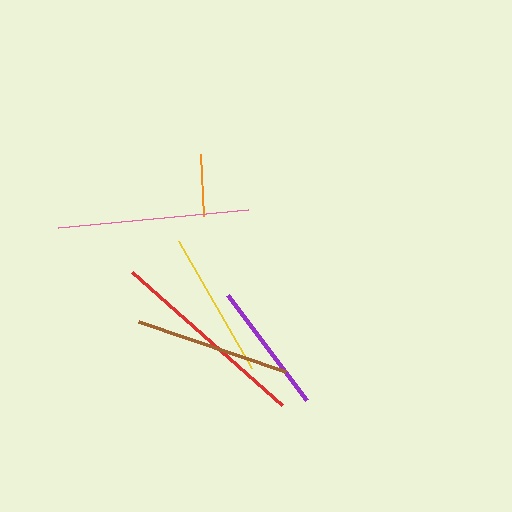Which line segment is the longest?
The red line is the longest at approximately 201 pixels.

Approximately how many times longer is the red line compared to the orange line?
The red line is approximately 3.2 times the length of the orange line.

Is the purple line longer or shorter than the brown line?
The brown line is longer than the purple line.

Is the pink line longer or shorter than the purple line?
The pink line is longer than the purple line.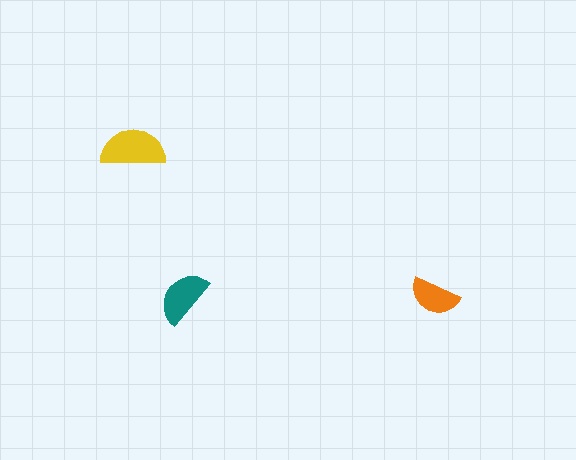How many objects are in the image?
There are 3 objects in the image.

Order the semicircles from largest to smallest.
the yellow one, the teal one, the orange one.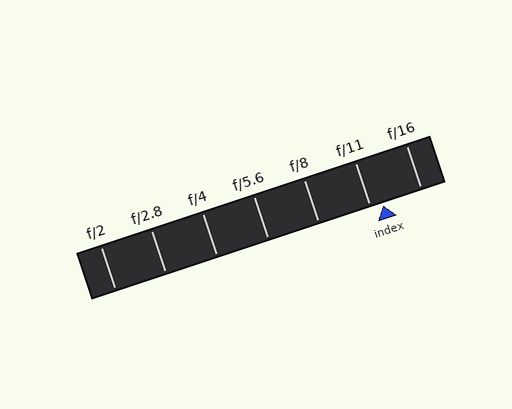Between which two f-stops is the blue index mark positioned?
The index mark is between f/11 and f/16.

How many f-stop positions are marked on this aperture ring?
There are 7 f-stop positions marked.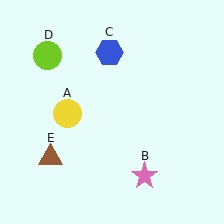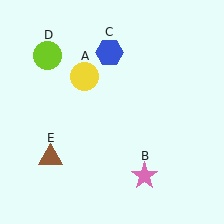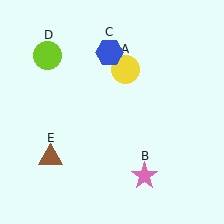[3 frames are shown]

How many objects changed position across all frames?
1 object changed position: yellow circle (object A).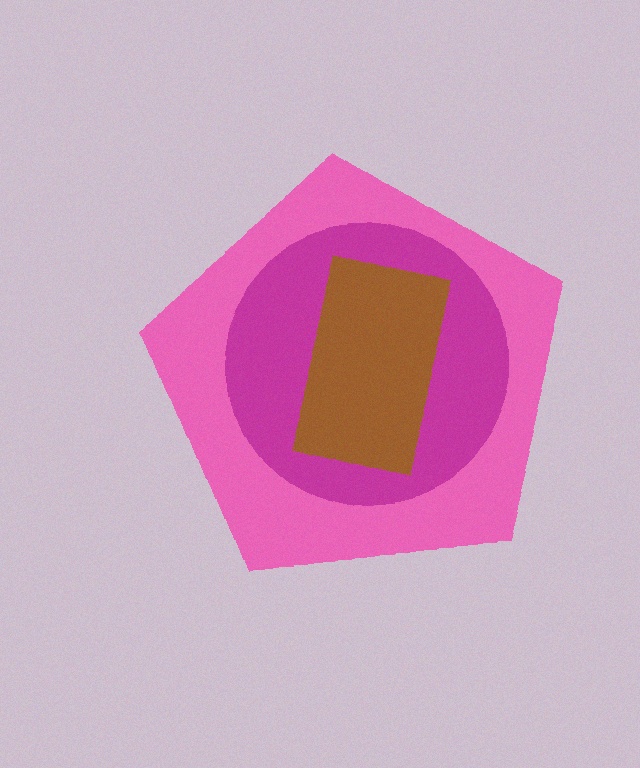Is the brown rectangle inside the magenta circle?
Yes.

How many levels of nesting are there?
3.